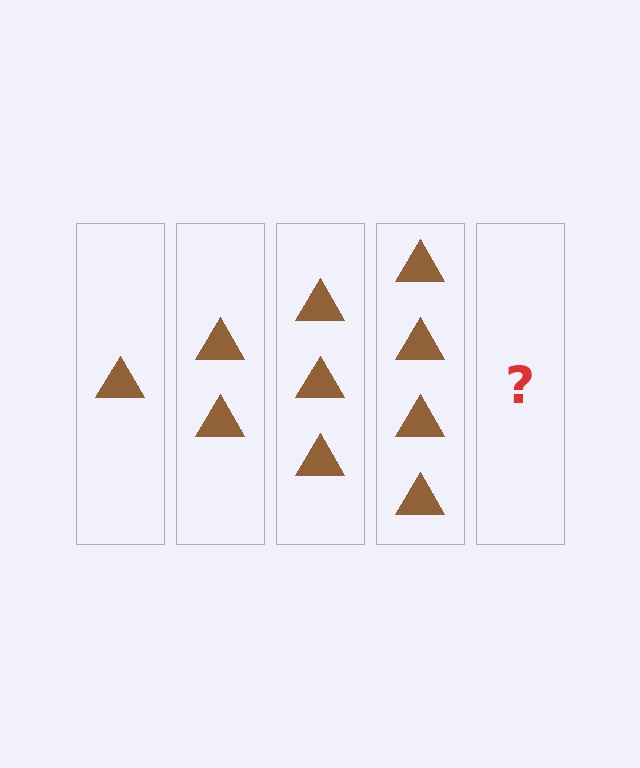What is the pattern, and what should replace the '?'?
The pattern is that each step adds one more triangle. The '?' should be 5 triangles.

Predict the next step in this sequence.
The next step is 5 triangles.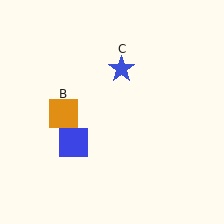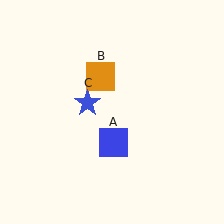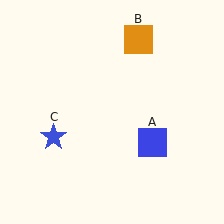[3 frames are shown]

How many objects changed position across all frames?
3 objects changed position: blue square (object A), orange square (object B), blue star (object C).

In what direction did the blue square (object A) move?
The blue square (object A) moved right.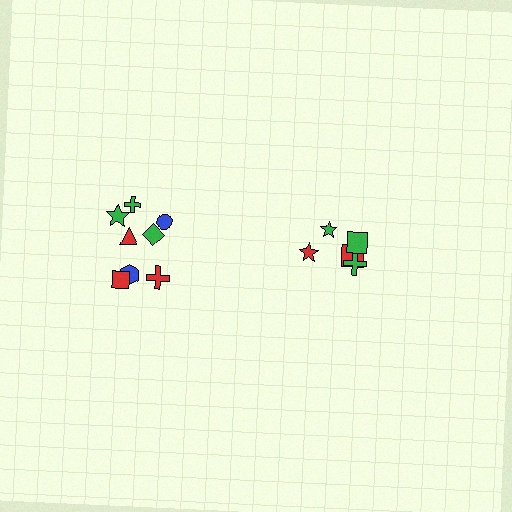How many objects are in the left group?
There are 8 objects.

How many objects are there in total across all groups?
There are 13 objects.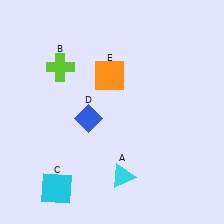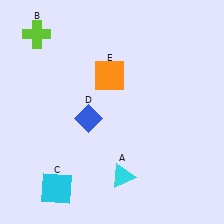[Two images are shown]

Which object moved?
The lime cross (B) moved up.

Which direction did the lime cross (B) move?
The lime cross (B) moved up.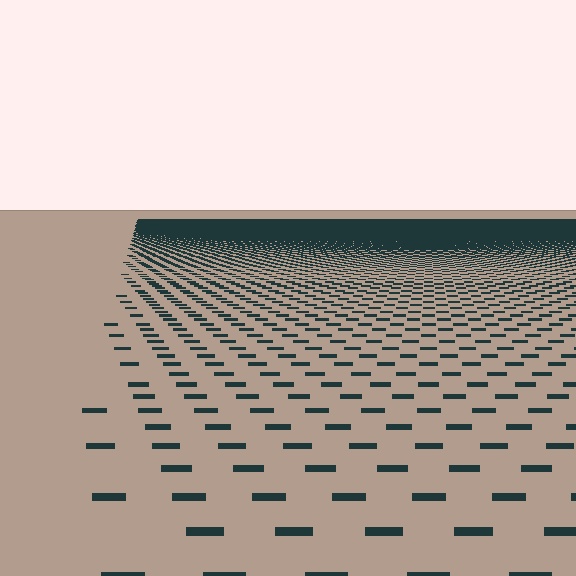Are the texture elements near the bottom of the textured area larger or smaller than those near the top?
Larger. Near the bottom, elements are closer to the viewer and appear at a bigger on-screen size.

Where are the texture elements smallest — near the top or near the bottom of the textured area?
Near the top.